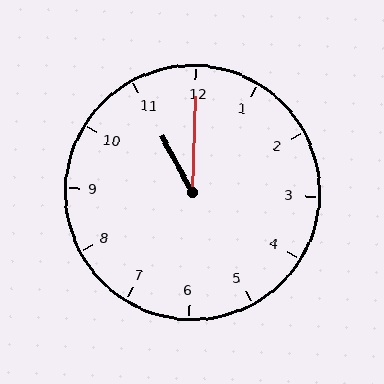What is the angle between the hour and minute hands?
Approximately 30 degrees.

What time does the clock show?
11:00.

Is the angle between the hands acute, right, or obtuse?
It is acute.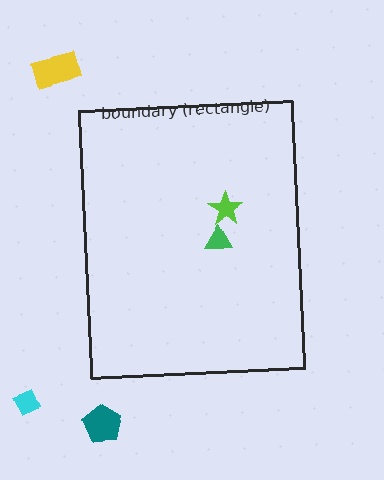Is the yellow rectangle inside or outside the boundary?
Outside.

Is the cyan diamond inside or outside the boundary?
Outside.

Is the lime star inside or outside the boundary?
Inside.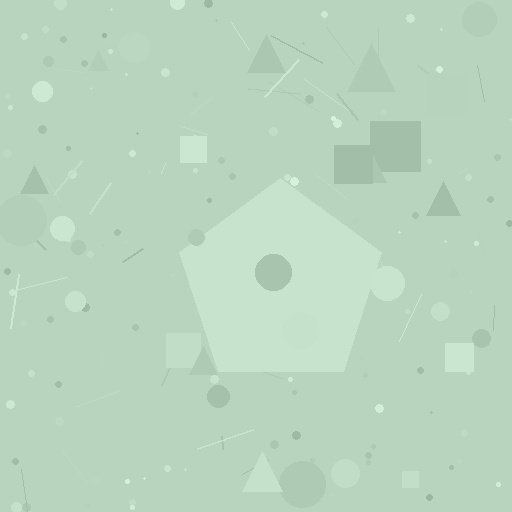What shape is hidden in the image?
A pentagon is hidden in the image.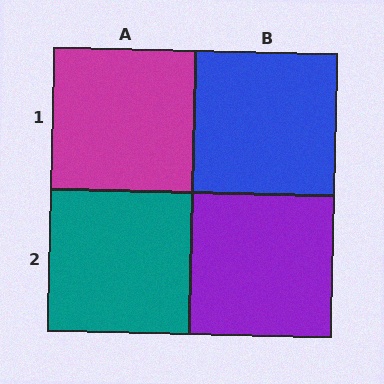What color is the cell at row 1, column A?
Magenta.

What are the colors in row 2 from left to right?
Teal, purple.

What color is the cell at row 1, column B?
Blue.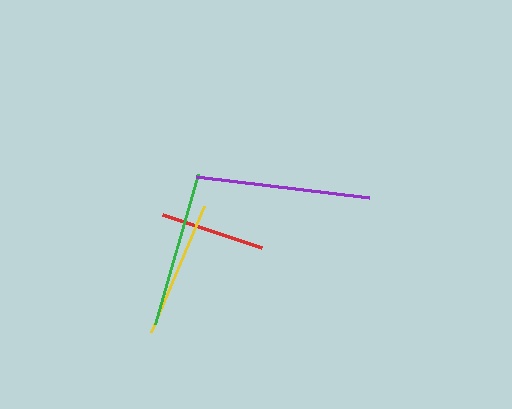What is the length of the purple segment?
The purple segment is approximately 174 pixels long.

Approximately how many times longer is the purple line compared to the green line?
The purple line is approximately 1.1 times the length of the green line.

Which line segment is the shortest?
The red line is the shortest at approximately 104 pixels.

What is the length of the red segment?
The red segment is approximately 104 pixels long.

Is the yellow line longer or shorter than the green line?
The green line is longer than the yellow line.